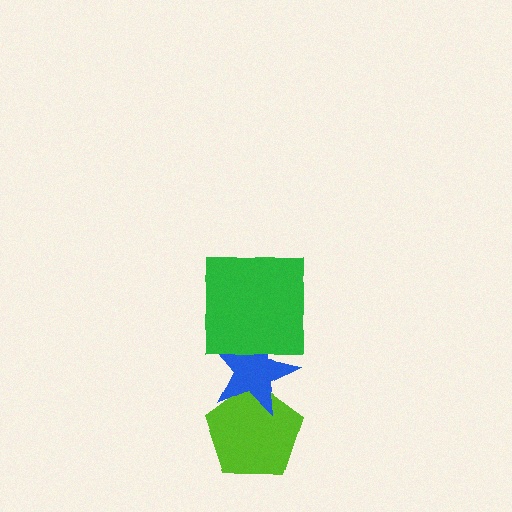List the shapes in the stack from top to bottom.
From top to bottom: the green square, the blue star, the lime pentagon.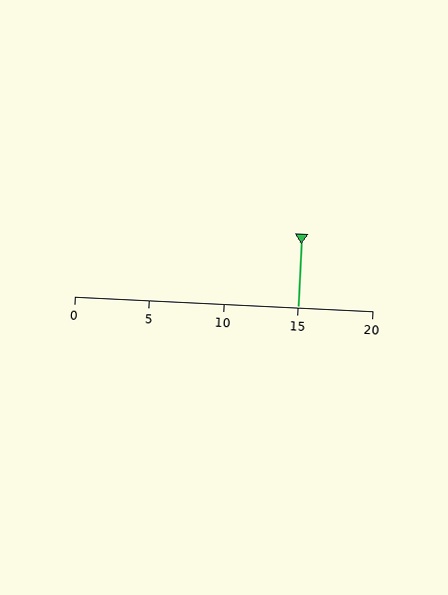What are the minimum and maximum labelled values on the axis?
The axis runs from 0 to 20.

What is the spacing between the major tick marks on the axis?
The major ticks are spaced 5 apart.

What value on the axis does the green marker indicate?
The marker indicates approximately 15.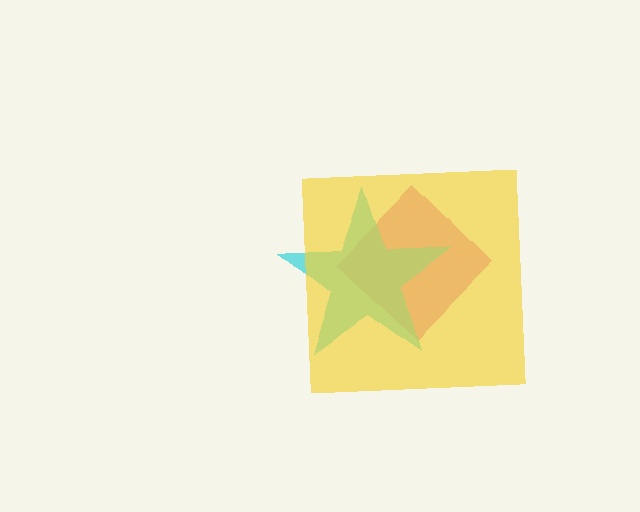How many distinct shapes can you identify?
There are 3 distinct shapes: a pink diamond, a cyan star, a yellow square.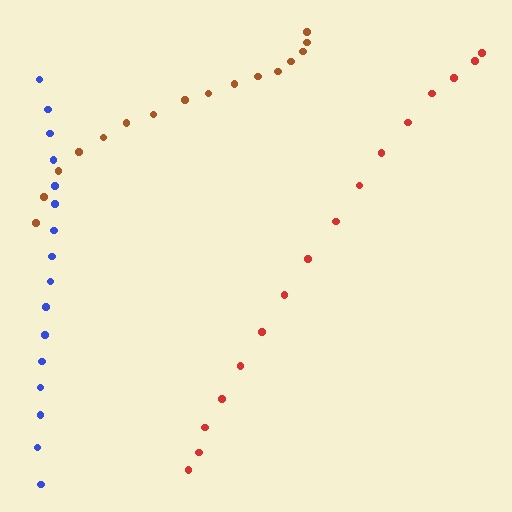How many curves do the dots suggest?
There are 3 distinct paths.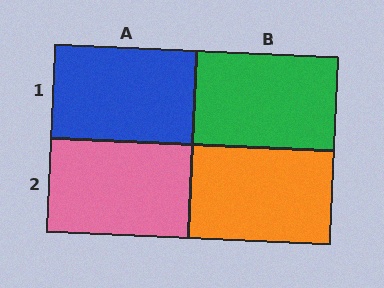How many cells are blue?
1 cell is blue.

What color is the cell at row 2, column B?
Orange.